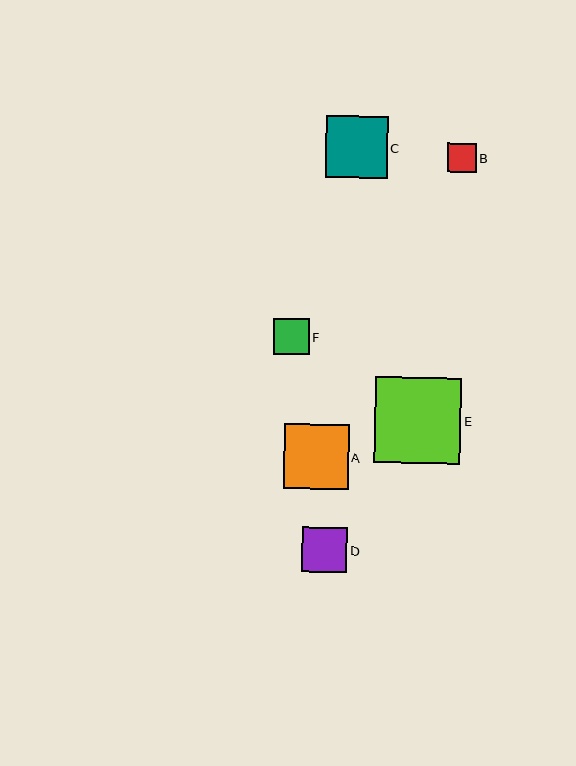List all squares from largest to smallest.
From largest to smallest: E, A, C, D, F, B.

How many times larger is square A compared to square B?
Square A is approximately 2.2 times the size of square B.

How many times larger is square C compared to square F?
Square C is approximately 1.7 times the size of square F.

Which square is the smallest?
Square B is the smallest with a size of approximately 29 pixels.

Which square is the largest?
Square E is the largest with a size of approximately 86 pixels.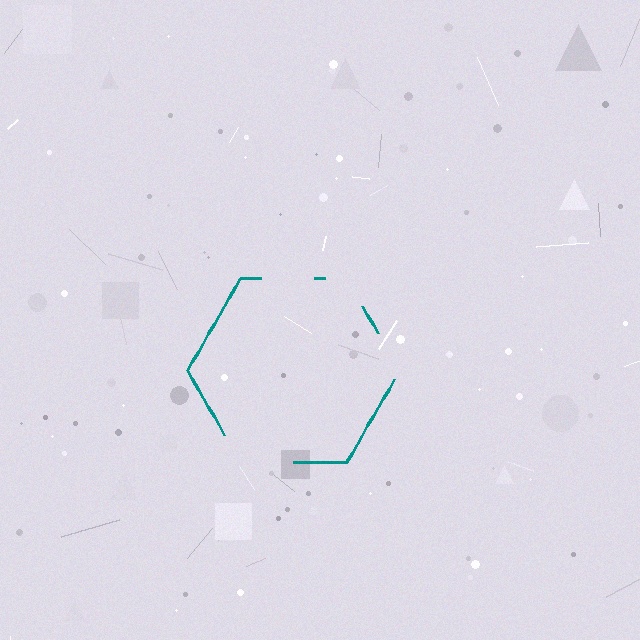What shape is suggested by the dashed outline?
The dashed outline suggests a hexagon.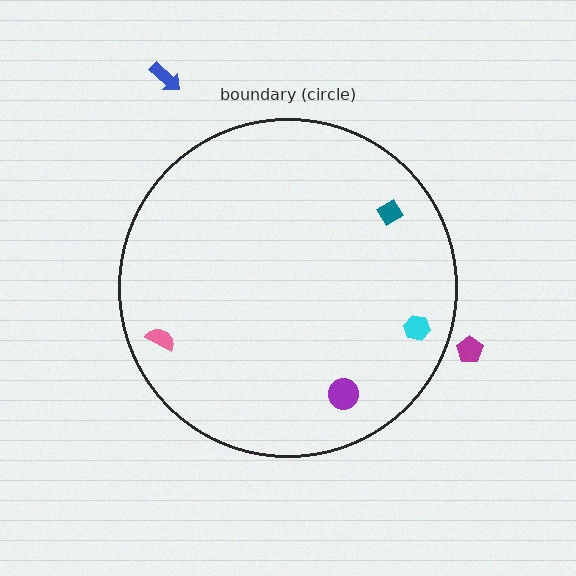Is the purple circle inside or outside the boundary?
Inside.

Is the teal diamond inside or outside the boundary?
Inside.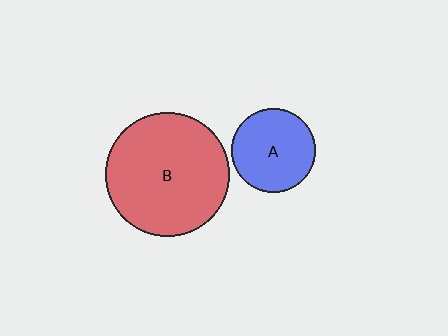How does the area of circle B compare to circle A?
Approximately 2.2 times.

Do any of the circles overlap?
No, none of the circles overlap.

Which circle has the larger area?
Circle B (red).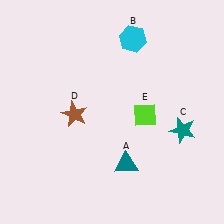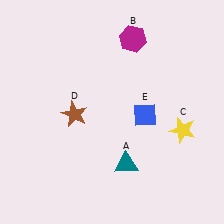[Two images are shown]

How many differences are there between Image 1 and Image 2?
There are 3 differences between the two images.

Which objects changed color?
B changed from cyan to magenta. C changed from teal to yellow. E changed from lime to blue.